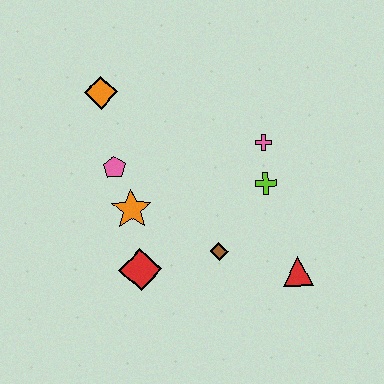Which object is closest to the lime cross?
The pink cross is closest to the lime cross.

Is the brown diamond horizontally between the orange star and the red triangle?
Yes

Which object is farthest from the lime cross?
The orange diamond is farthest from the lime cross.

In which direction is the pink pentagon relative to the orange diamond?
The pink pentagon is below the orange diamond.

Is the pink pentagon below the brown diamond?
No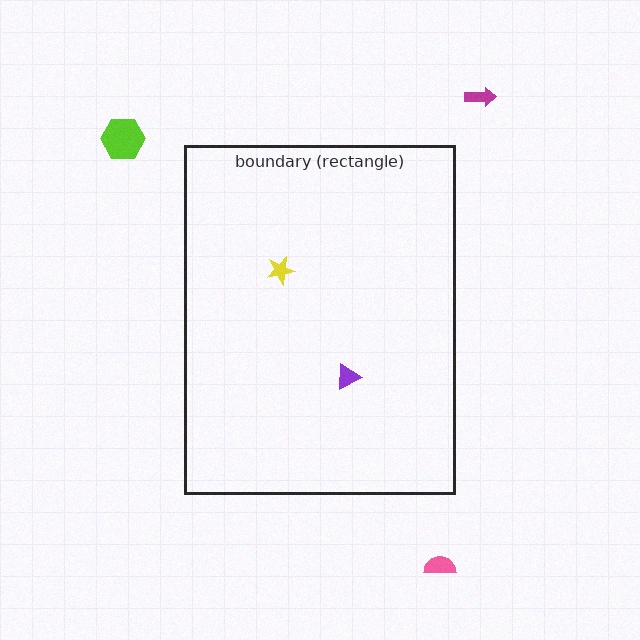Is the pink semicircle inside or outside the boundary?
Outside.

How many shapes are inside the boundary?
2 inside, 3 outside.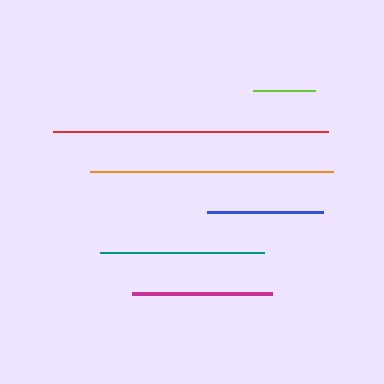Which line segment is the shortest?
The lime line is the shortest at approximately 62 pixels.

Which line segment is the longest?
The red line is the longest at approximately 276 pixels.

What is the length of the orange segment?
The orange segment is approximately 243 pixels long.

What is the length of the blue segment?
The blue segment is approximately 115 pixels long.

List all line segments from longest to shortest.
From longest to shortest: red, orange, teal, magenta, blue, lime.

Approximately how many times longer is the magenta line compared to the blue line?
The magenta line is approximately 1.2 times the length of the blue line.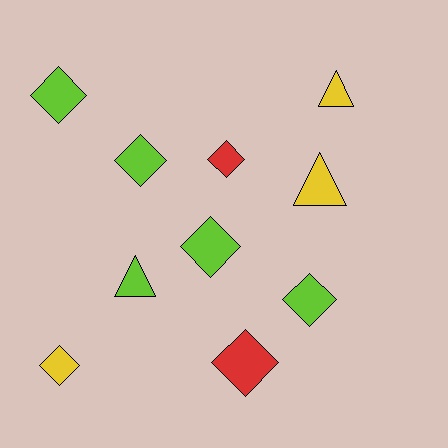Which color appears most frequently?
Lime, with 5 objects.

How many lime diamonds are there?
There are 4 lime diamonds.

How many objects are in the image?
There are 10 objects.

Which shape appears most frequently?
Diamond, with 7 objects.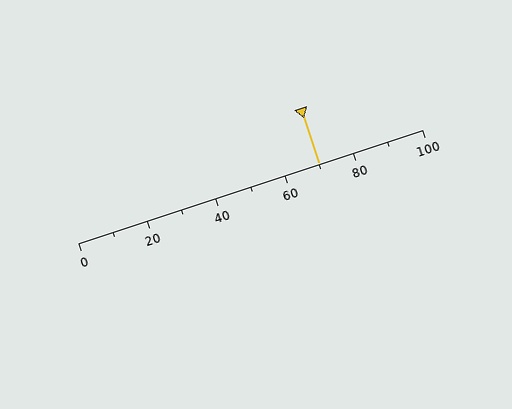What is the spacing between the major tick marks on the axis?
The major ticks are spaced 20 apart.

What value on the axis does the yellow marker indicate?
The marker indicates approximately 70.